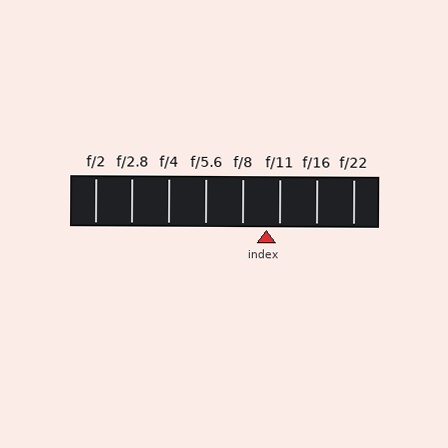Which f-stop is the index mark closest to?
The index mark is closest to f/11.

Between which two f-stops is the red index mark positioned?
The index mark is between f/8 and f/11.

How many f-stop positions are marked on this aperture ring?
There are 8 f-stop positions marked.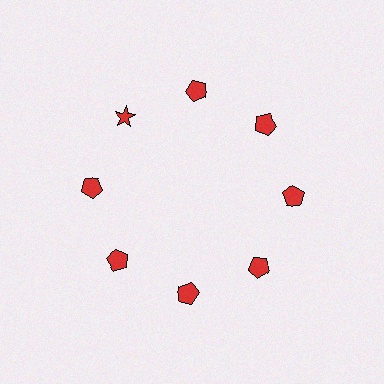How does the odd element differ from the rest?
It has a different shape: star instead of pentagon.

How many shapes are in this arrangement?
There are 8 shapes arranged in a ring pattern.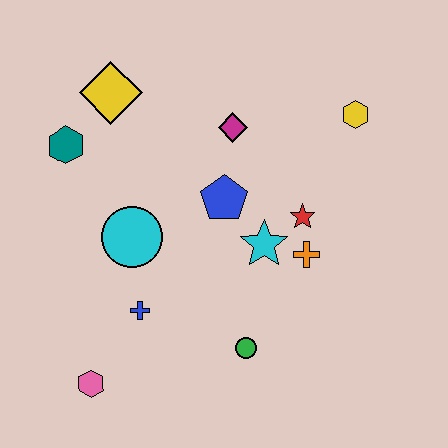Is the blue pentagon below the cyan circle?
No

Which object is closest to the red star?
The orange cross is closest to the red star.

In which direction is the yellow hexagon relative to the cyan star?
The yellow hexagon is above the cyan star.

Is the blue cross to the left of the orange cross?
Yes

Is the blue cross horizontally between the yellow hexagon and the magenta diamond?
No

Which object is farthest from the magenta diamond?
The pink hexagon is farthest from the magenta diamond.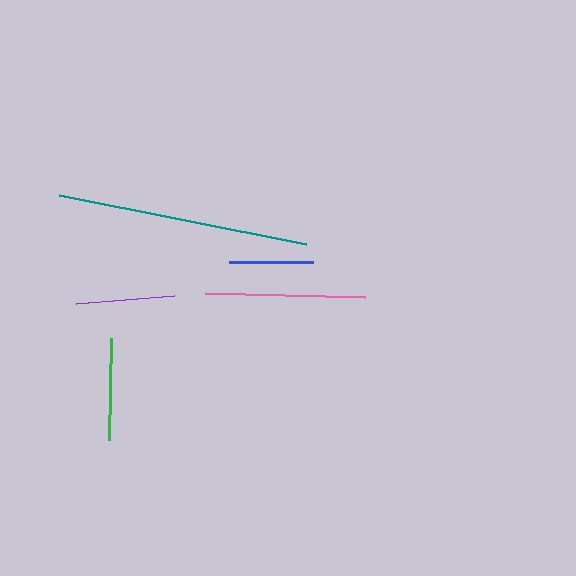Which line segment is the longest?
The teal line is the longest at approximately 251 pixels.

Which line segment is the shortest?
The blue line is the shortest at approximately 85 pixels.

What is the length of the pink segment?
The pink segment is approximately 160 pixels long.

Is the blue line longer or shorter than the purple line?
The purple line is longer than the blue line.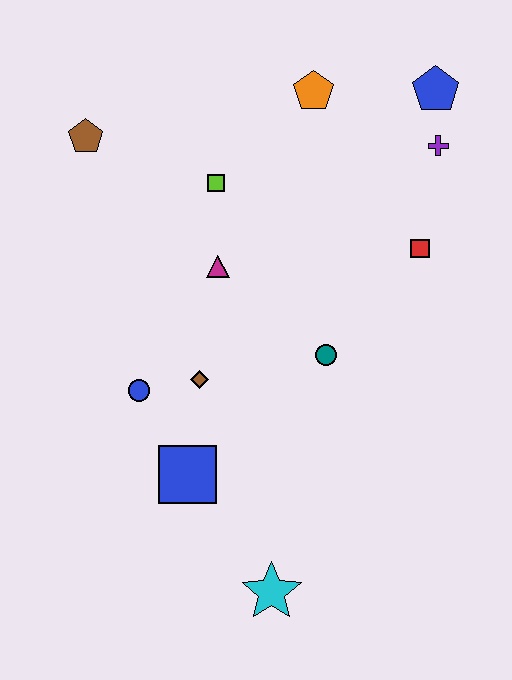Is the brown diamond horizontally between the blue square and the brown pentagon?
No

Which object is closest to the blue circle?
The brown diamond is closest to the blue circle.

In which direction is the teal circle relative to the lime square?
The teal circle is below the lime square.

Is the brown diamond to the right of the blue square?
Yes